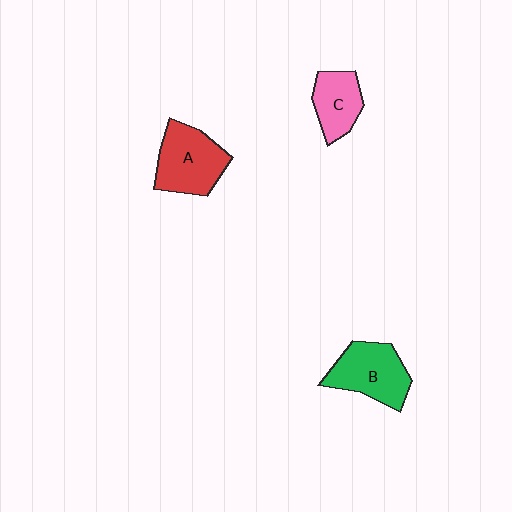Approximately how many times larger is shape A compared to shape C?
Approximately 1.4 times.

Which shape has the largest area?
Shape A (red).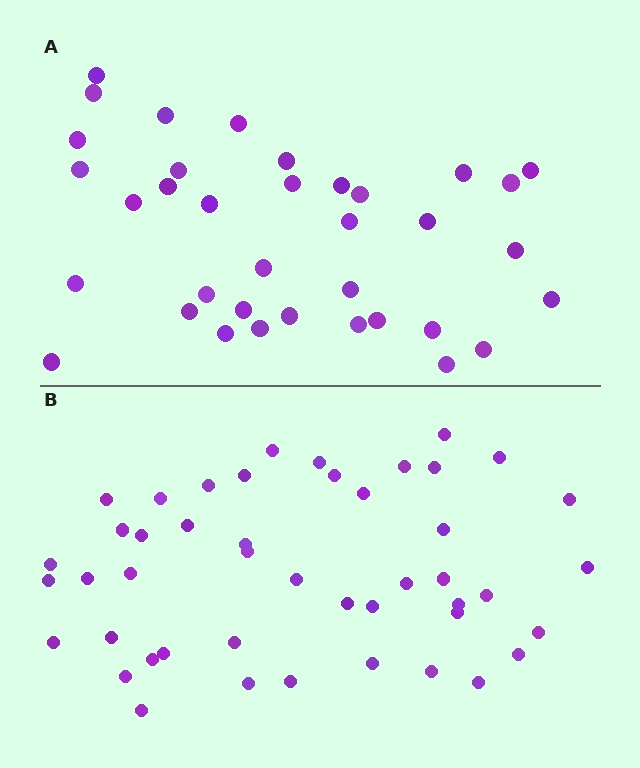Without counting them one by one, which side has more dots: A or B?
Region B (the bottom region) has more dots.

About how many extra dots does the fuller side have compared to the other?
Region B has roughly 10 or so more dots than region A.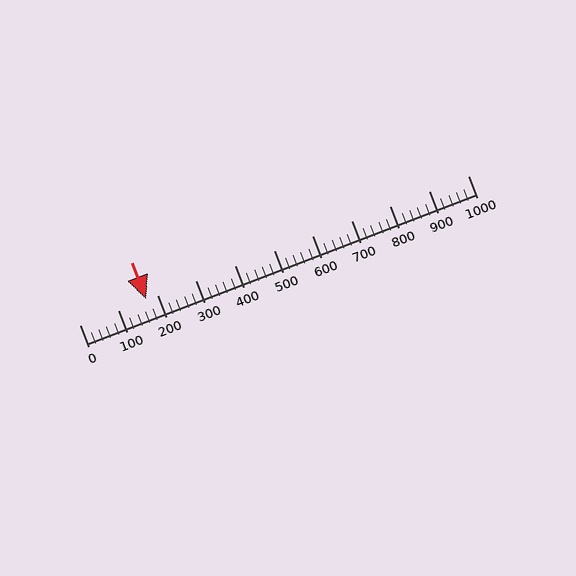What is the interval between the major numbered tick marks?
The major tick marks are spaced 100 units apart.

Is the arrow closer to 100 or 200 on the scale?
The arrow is closer to 200.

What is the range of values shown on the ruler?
The ruler shows values from 0 to 1000.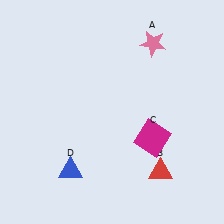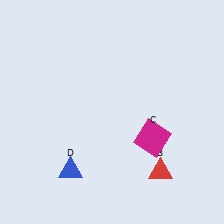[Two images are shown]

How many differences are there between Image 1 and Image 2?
There is 1 difference between the two images.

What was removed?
The pink star (A) was removed in Image 2.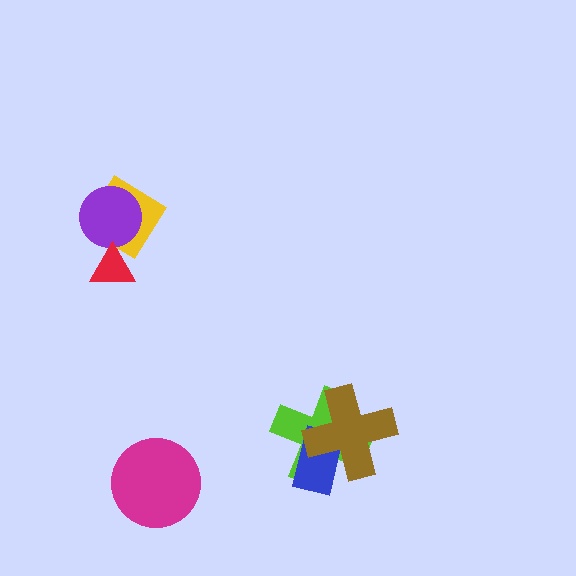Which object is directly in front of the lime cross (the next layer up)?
The blue rectangle is directly in front of the lime cross.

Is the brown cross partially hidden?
No, no other shape covers it.